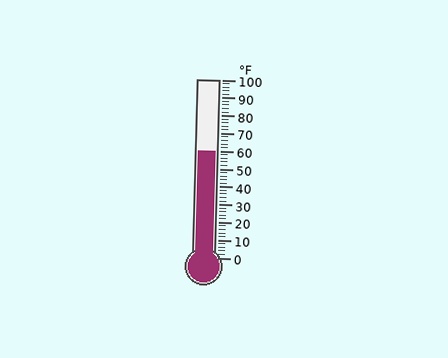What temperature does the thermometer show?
The thermometer shows approximately 60°F.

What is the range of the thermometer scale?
The thermometer scale ranges from 0°F to 100°F.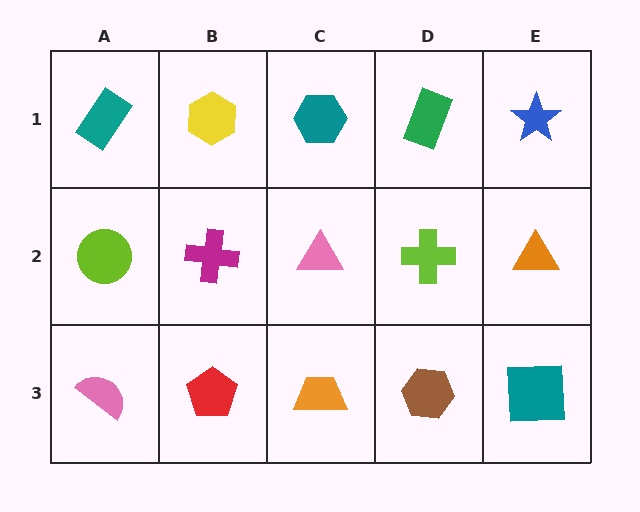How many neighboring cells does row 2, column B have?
4.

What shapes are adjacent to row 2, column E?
A blue star (row 1, column E), a teal square (row 3, column E), a lime cross (row 2, column D).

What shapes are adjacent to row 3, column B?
A magenta cross (row 2, column B), a pink semicircle (row 3, column A), an orange trapezoid (row 3, column C).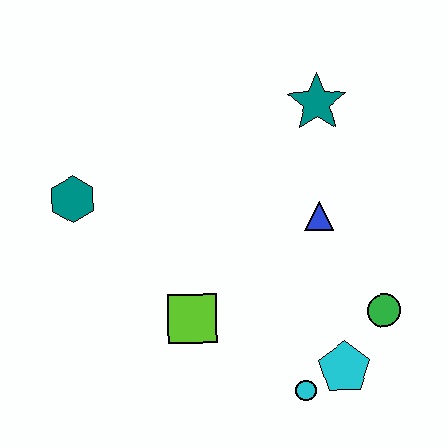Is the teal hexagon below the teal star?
Yes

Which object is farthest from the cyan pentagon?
The teal hexagon is farthest from the cyan pentagon.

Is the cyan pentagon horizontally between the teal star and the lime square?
No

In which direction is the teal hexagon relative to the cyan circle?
The teal hexagon is to the left of the cyan circle.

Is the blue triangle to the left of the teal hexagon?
No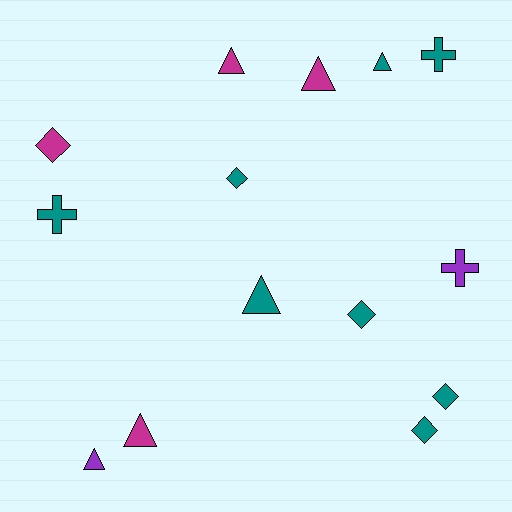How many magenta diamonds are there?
There is 1 magenta diamond.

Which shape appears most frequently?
Triangle, with 6 objects.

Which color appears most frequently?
Teal, with 8 objects.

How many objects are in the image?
There are 14 objects.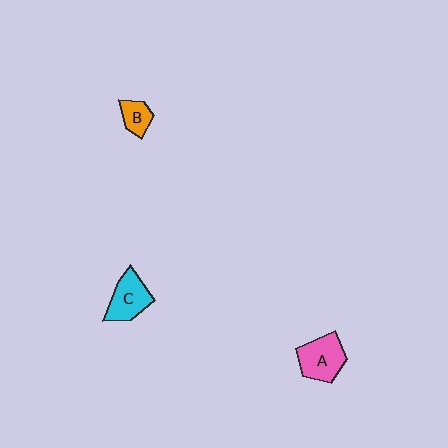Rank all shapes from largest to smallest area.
From largest to smallest: A (pink), C (cyan), B (orange).